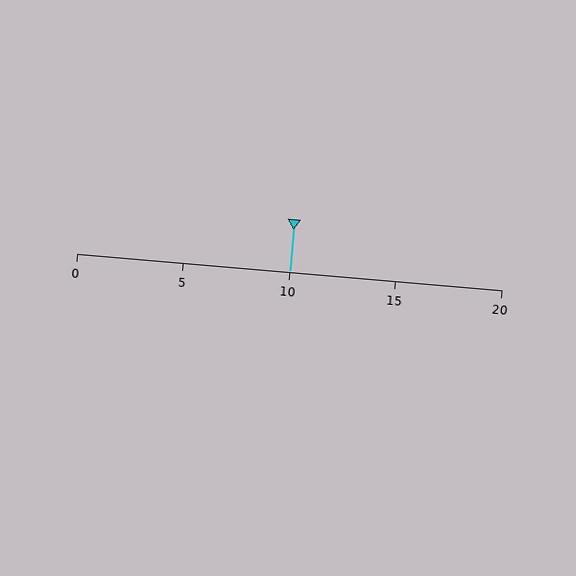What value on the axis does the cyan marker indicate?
The marker indicates approximately 10.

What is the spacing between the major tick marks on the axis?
The major ticks are spaced 5 apart.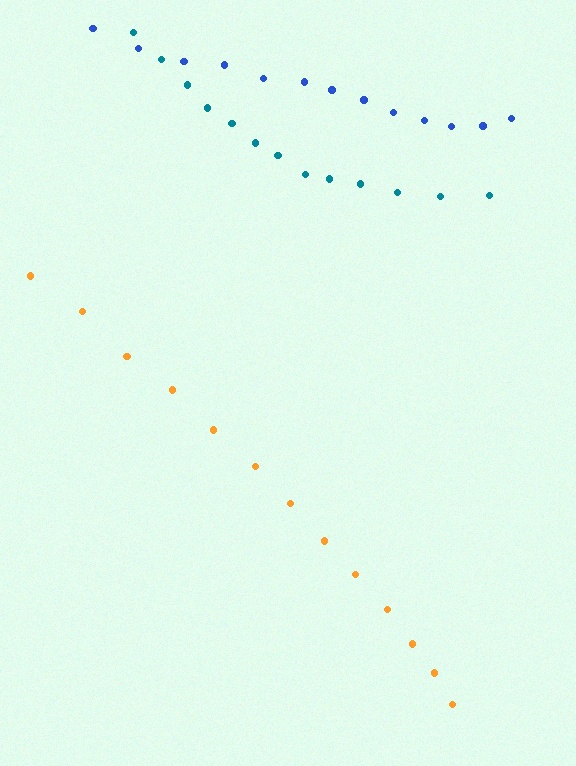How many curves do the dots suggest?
There are 3 distinct paths.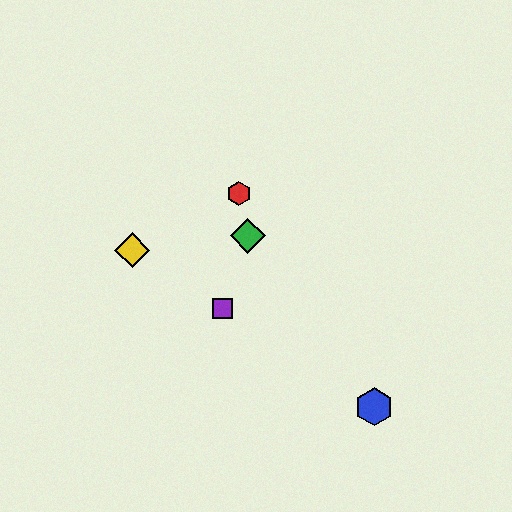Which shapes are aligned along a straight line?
The blue hexagon, the yellow diamond, the purple square are aligned along a straight line.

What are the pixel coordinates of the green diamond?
The green diamond is at (248, 236).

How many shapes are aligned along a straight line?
3 shapes (the blue hexagon, the yellow diamond, the purple square) are aligned along a straight line.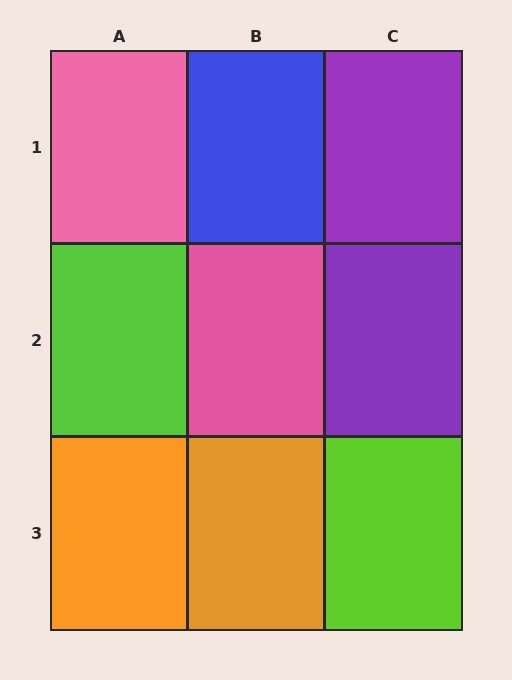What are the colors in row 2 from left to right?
Lime, pink, purple.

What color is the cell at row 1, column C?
Purple.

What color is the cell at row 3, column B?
Orange.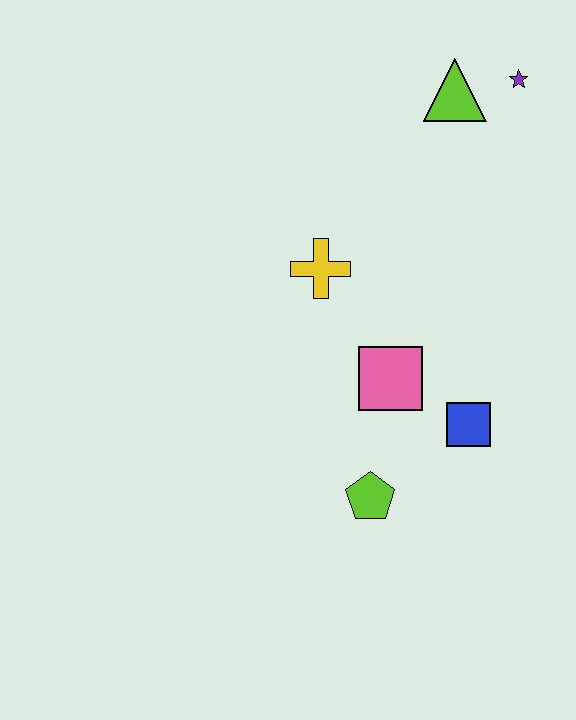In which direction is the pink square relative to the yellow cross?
The pink square is below the yellow cross.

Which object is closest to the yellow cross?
The pink square is closest to the yellow cross.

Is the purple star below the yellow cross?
No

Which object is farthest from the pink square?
The purple star is farthest from the pink square.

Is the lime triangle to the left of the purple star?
Yes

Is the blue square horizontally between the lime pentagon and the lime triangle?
No